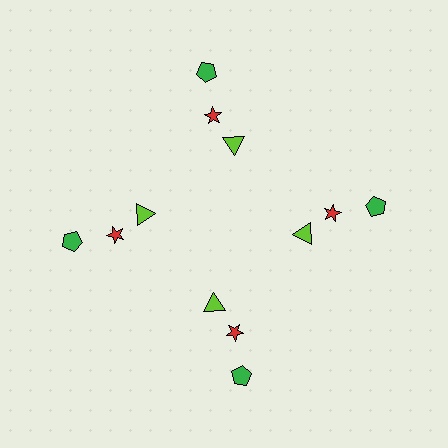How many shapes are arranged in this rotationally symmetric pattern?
There are 12 shapes, arranged in 4 groups of 3.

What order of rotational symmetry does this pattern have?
This pattern has 4-fold rotational symmetry.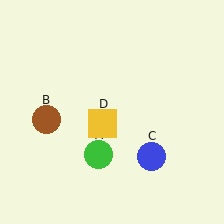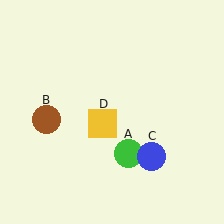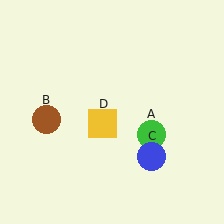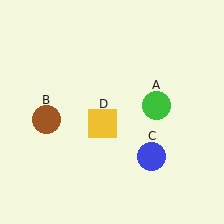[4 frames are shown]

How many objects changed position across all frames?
1 object changed position: green circle (object A).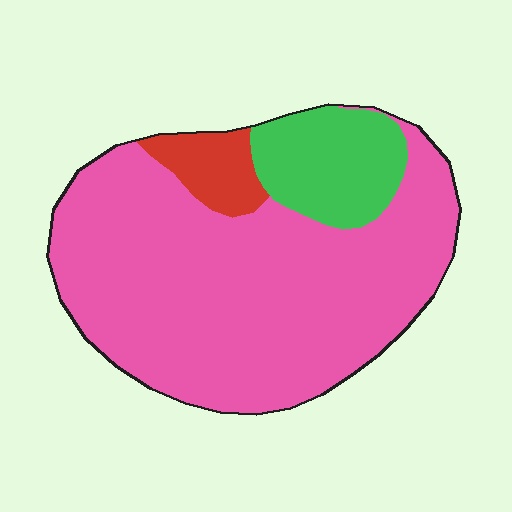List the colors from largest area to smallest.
From largest to smallest: pink, green, red.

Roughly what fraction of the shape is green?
Green covers roughly 15% of the shape.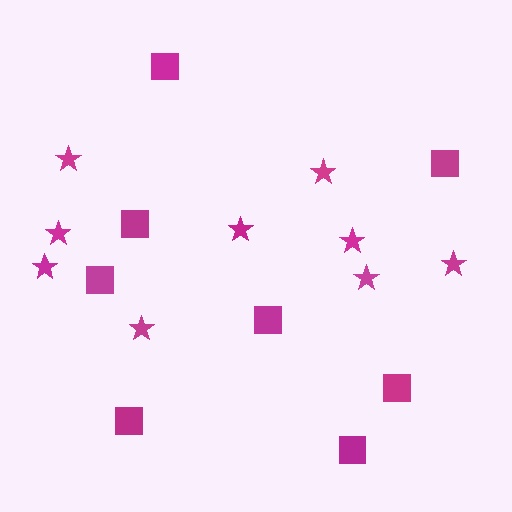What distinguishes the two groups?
There are 2 groups: one group of stars (9) and one group of squares (8).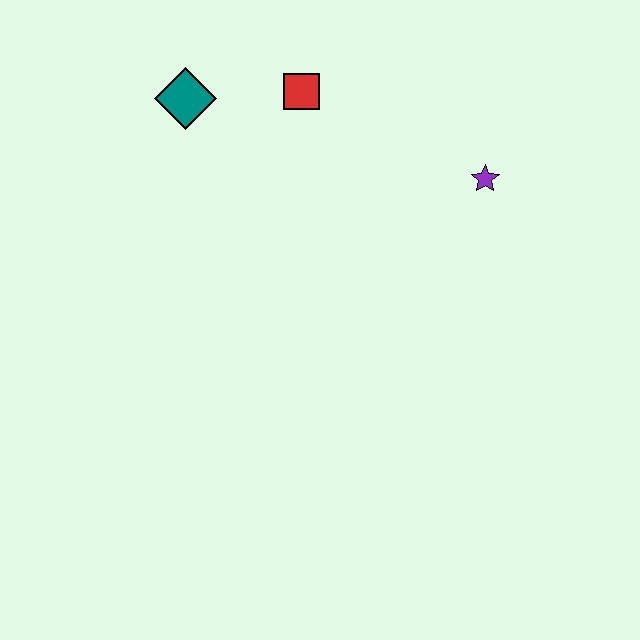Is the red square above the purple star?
Yes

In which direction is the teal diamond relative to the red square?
The teal diamond is to the left of the red square.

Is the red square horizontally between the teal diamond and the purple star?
Yes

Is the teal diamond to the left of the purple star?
Yes